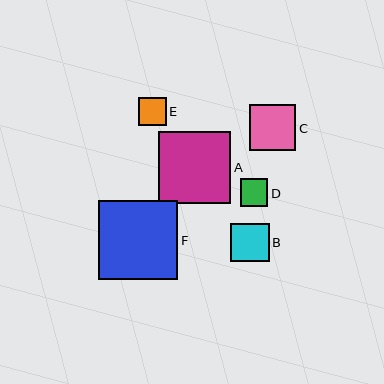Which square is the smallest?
Square D is the smallest with a size of approximately 27 pixels.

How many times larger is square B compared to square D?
Square B is approximately 1.4 times the size of square D.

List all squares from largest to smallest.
From largest to smallest: F, A, C, B, E, D.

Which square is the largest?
Square F is the largest with a size of approximately 79 pixels.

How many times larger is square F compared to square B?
Square F is approximately 2.1 times the size of square B.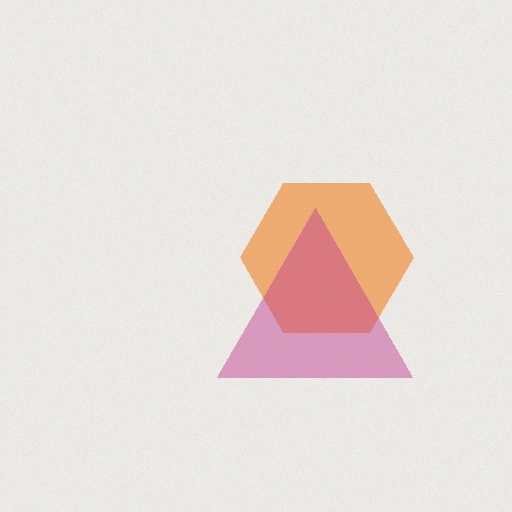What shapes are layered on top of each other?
The layered shapes are: an orange hexagon, a magenta triangle.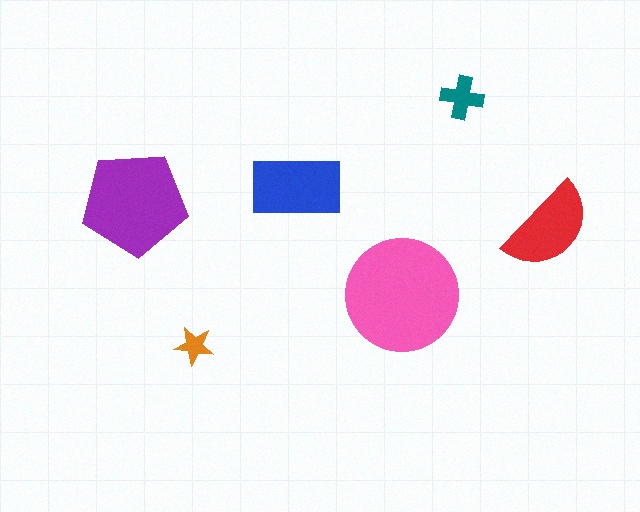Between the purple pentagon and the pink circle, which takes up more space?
The pink circle.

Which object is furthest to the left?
The purple pentagon is leftmost.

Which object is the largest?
The pink circle.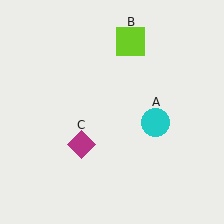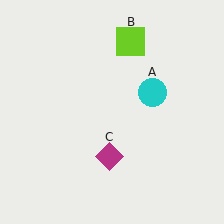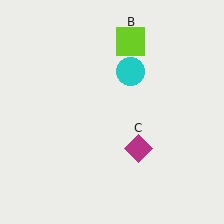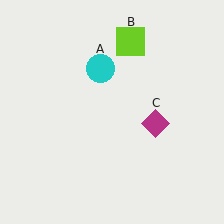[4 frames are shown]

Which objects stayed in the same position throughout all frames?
Lime square (object B) remained stationary.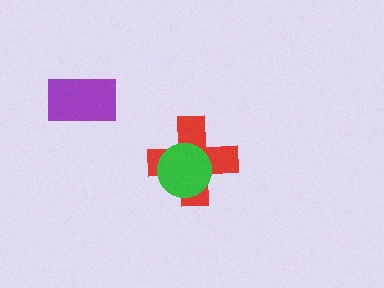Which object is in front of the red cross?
The green circle is in front of the red cross.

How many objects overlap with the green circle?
1 object overlaps with the green circle.